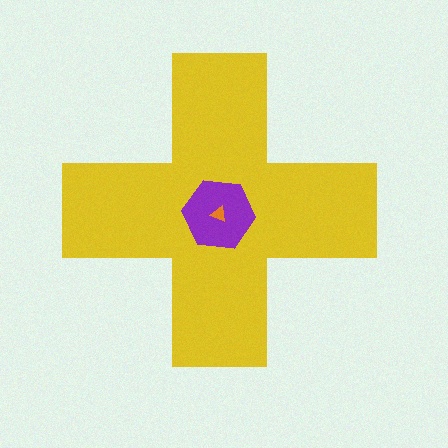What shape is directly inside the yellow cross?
The purple hexagon.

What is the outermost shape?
The yellow cross.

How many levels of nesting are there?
3.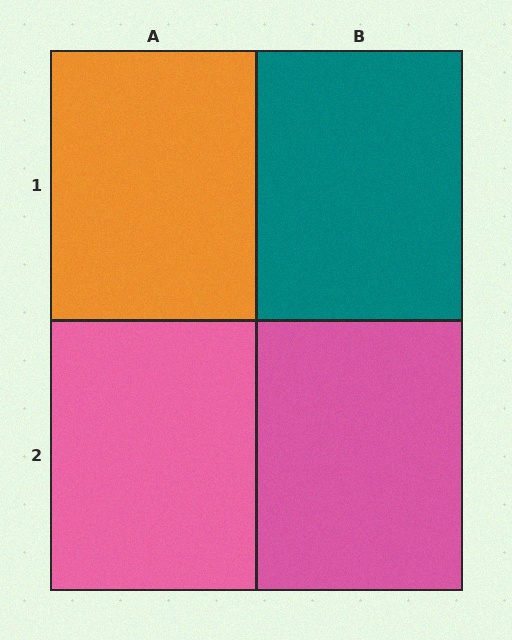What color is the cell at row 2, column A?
Pink.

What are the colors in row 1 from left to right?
Orange, teal.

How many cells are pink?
2 cells are pink.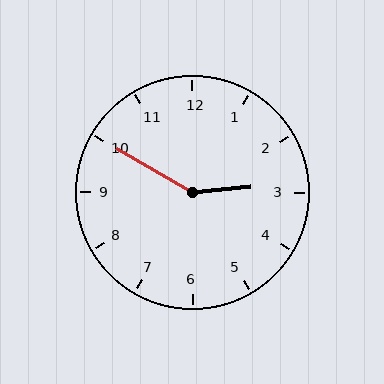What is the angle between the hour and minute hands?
Approximately 145 degrees.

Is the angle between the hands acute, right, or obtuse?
It is obtuse.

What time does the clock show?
2:50.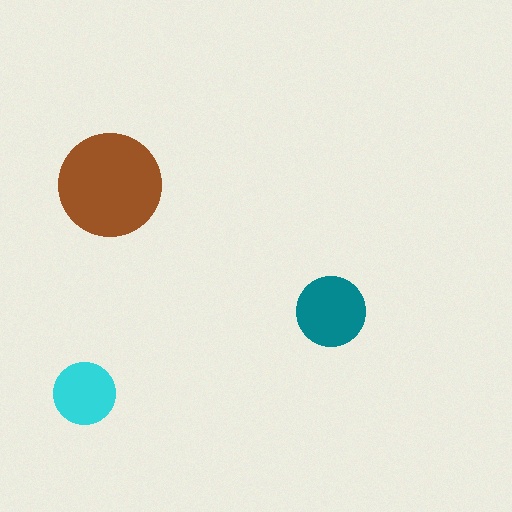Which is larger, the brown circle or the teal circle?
The brown one.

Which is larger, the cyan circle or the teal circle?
The teal one.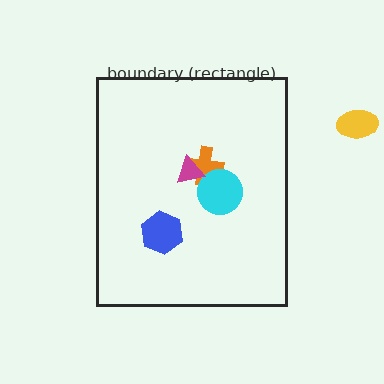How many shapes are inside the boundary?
4 inside, 1 outside.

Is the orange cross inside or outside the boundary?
Inside.